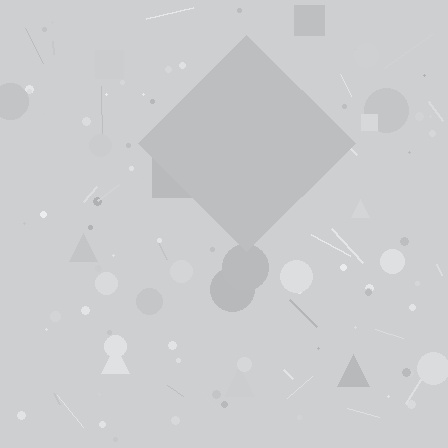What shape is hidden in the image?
A diamond is hidden in the image.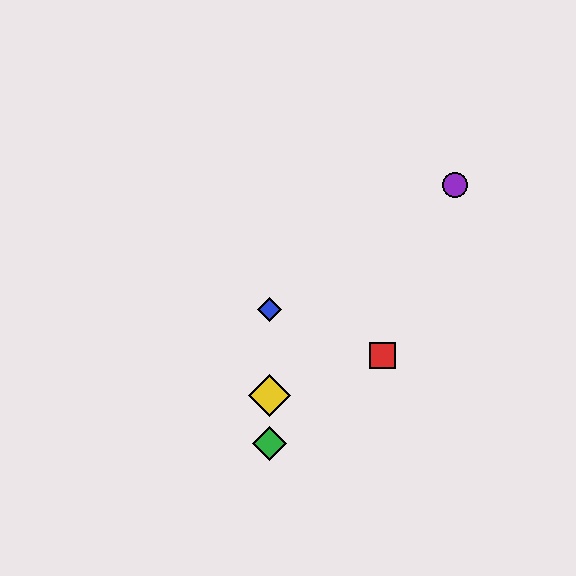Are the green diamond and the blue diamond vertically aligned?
Yes, both are at x≈270.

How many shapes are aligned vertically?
3 shapes (the blue diamond, the green diamond, the yellow diamond) are aligned vertically.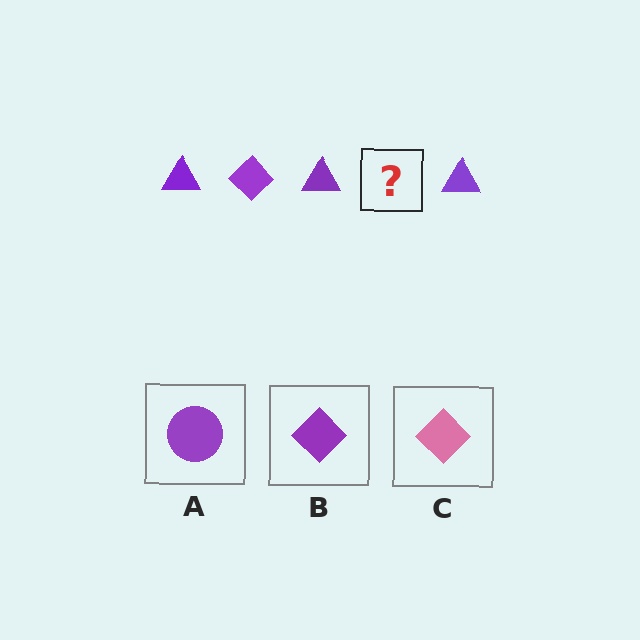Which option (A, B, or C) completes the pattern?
B.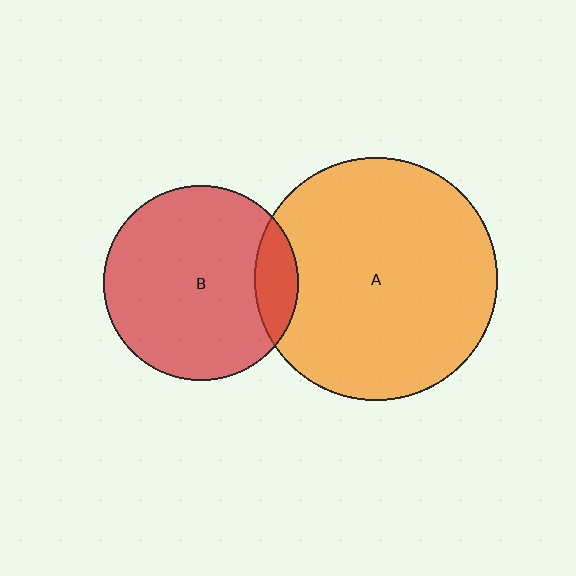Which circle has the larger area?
Circle A (orange).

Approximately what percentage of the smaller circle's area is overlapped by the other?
Approximately 15%.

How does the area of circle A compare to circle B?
Approximately 1.5 times.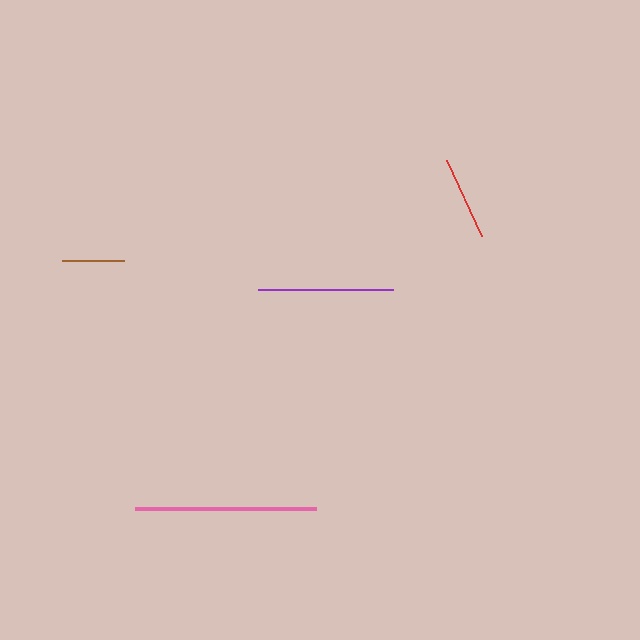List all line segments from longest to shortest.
From longest to shortest: pink, purple, red, brown.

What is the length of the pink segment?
The pink segment is approximately 181 pixels long.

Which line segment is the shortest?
The brown line is the shortest at approximately 62 pixels.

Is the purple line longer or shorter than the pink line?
The pink line is longer than the purple line.